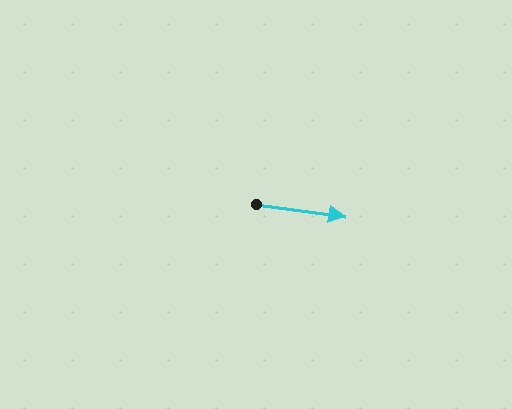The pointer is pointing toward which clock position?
Roughly 3 o'clock.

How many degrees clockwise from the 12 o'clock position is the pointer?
Approximately 97 degrees.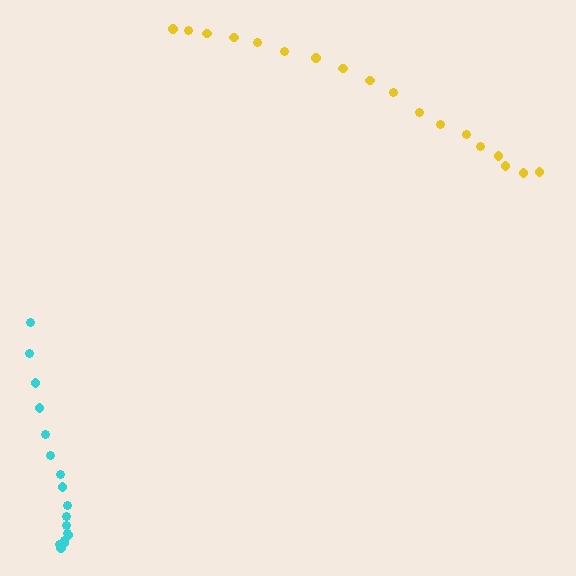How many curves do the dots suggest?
There are 2 distinct paths.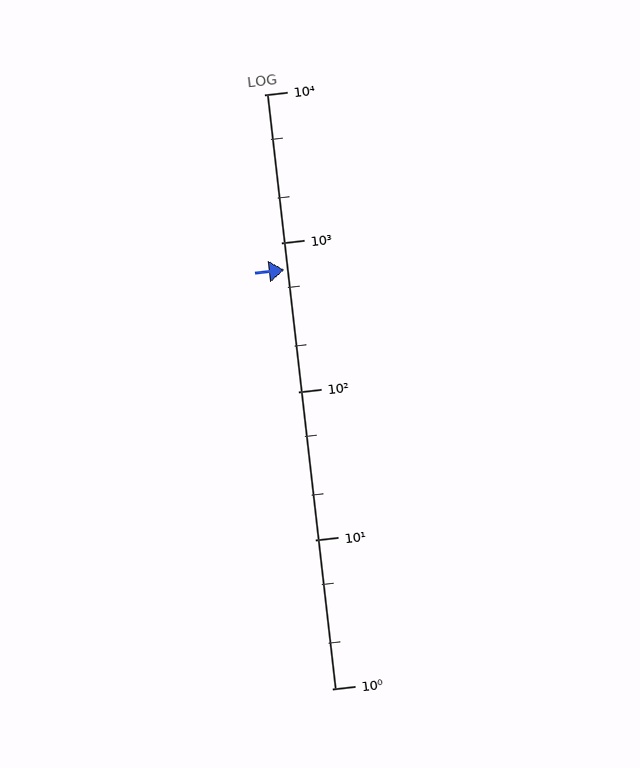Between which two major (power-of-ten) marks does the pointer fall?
The pointer is between 100 and 1000.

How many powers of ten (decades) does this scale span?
The scale spans 4 decades, from 1 to 10000.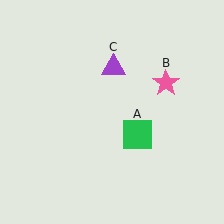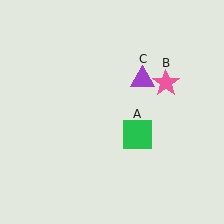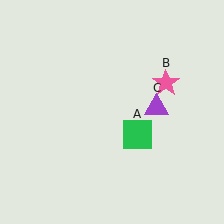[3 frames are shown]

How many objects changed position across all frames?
1 object changed position: purple triangle (object C).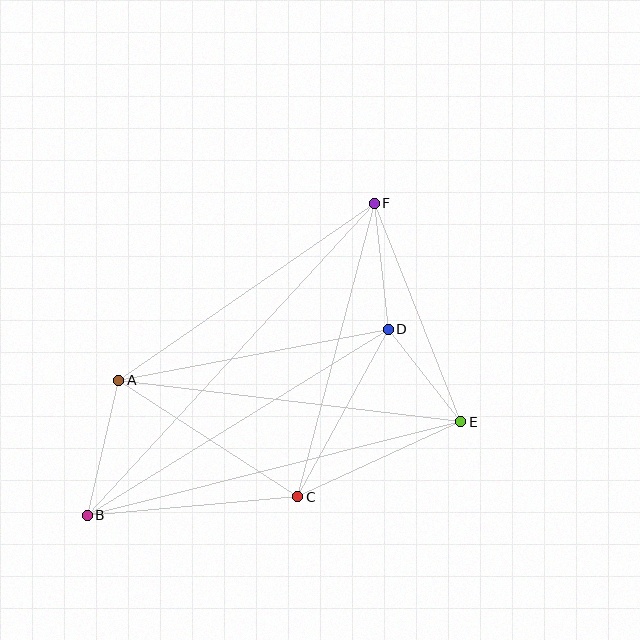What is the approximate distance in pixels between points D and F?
The distance between D and F is approximately 127 pixels.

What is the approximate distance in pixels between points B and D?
The distance between B and D is approximately 354 pixels.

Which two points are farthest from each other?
Points B and F are farthest from each other.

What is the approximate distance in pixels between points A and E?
The distance between A and E is approximately 345 pixels.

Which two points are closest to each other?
Points D and E are closest to each other.